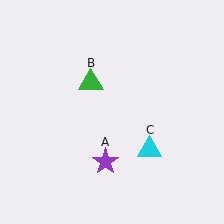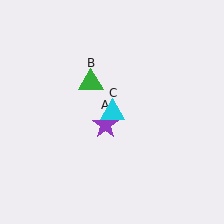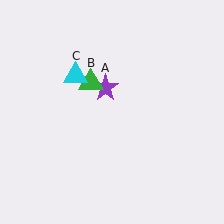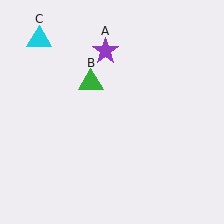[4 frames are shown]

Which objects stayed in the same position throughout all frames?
Green triangle (object B) remained stationary.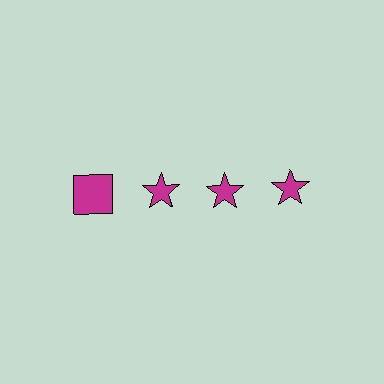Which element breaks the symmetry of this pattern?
The magenta square in the top row, leftmost column breaks the symmetry. All other shapes are magenta stars.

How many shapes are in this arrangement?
There are 4 shapes arranged in a grid pattern.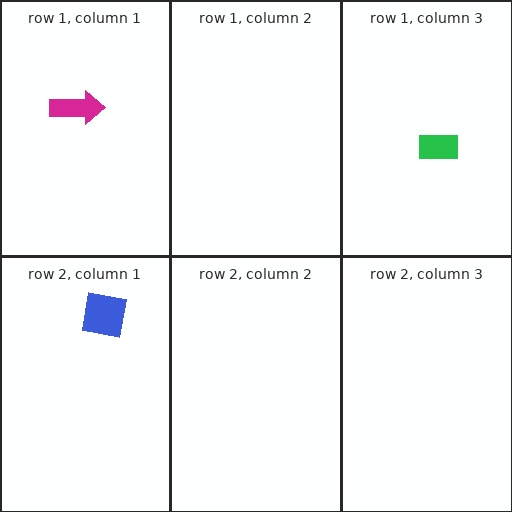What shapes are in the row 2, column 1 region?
The blue square.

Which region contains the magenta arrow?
The row 1, column 1 region.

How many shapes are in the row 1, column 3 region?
1.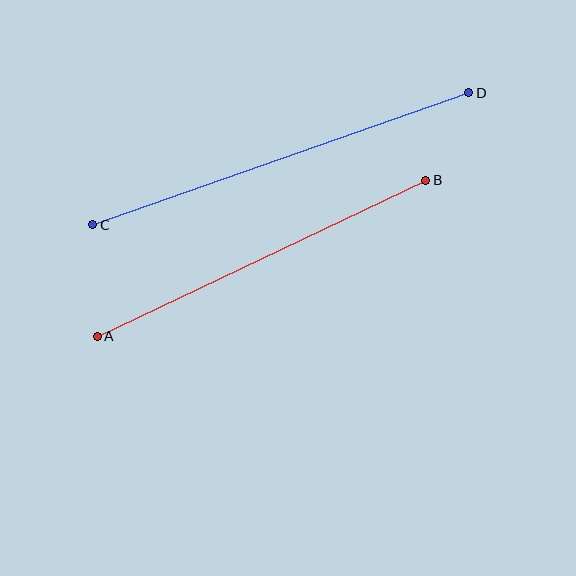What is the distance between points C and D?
The distance is approximately 399 pixels.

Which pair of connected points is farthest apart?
Points C and D are farthest apart.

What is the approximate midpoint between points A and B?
The midpoint is at approximately (261, 258) pixels.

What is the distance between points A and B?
The distance is approximately 364 pixels.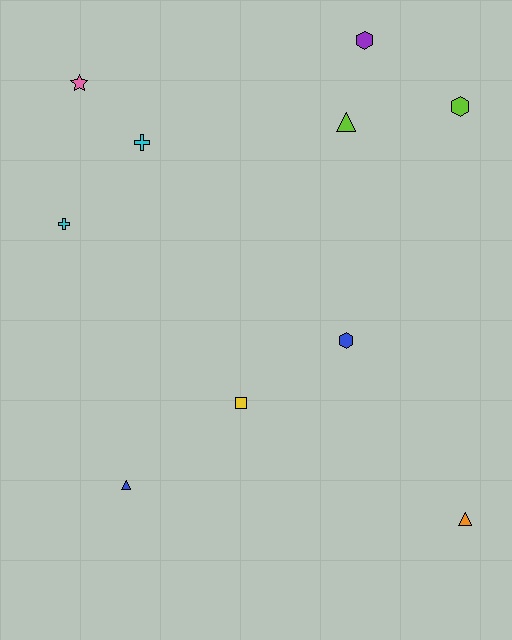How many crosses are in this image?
There are 2 crosses.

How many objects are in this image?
There are 10 objects.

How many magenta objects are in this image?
There are no magenta objects.